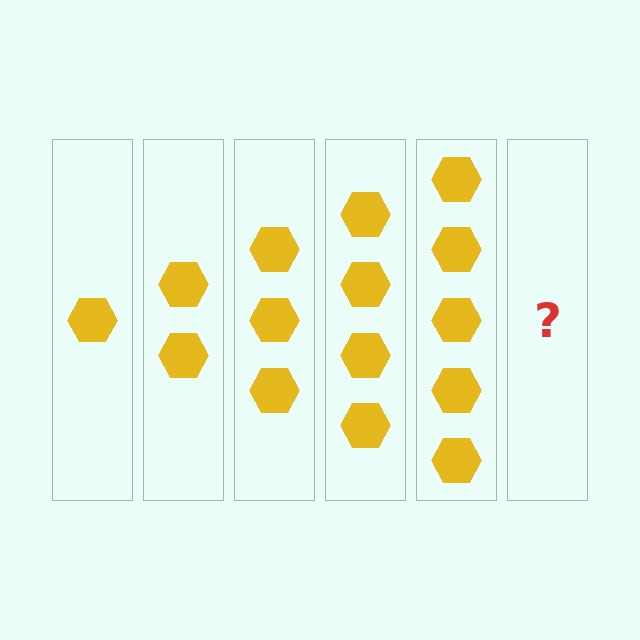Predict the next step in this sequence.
The next step is 6 hexagons.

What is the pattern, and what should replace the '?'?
The pattern is that each step adds one more hexagon. The '?' should be 6 hexagons.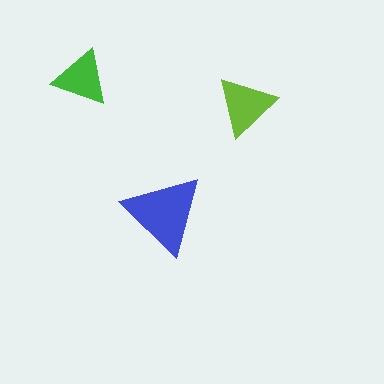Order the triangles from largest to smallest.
the blue one, the lime one, the green one.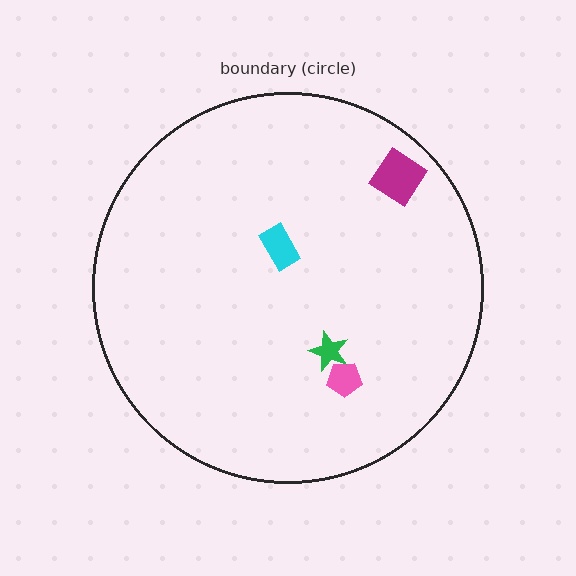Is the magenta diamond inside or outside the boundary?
Inside.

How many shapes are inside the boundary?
4 inside, 0 outside.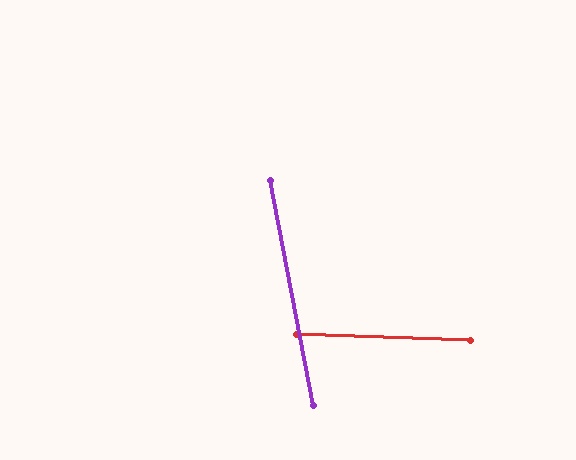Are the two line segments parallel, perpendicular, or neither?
Neither parallel nor perpendicular — they differ by about 77°.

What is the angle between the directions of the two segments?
Approximately 77 degrees.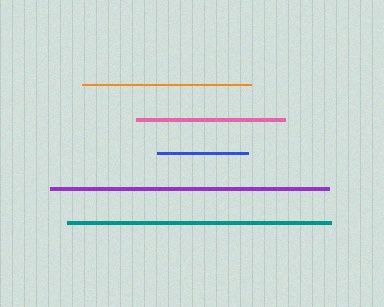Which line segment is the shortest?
The blue line is the shortest at approximately 91 pixels.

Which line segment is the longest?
The purple line is the longest at approximately 279 pixels.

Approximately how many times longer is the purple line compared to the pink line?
The purple line is approximately 1.9 times the length of the pink line.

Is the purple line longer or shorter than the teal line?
The purple line is longer than the teal line.